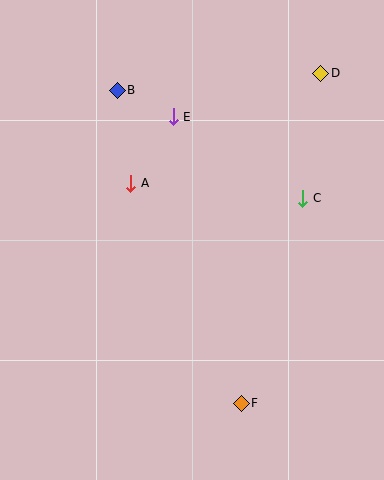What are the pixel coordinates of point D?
Point D is at (321, 73).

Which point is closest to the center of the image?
Point A at (131, 183) is closest to the center.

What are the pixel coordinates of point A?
Point A is at (131, 183).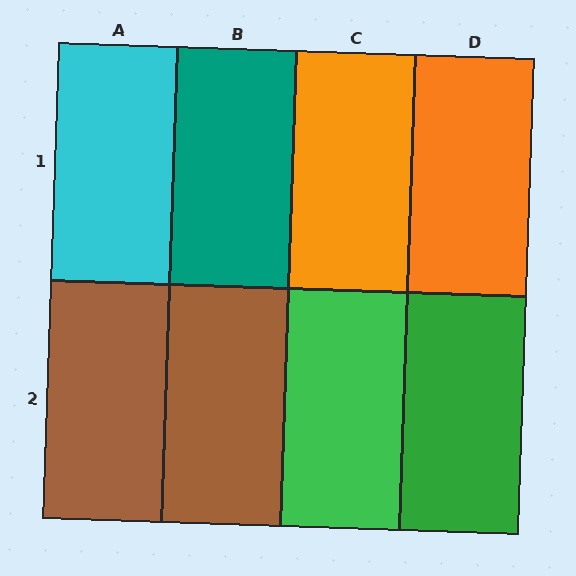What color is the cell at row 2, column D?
Green.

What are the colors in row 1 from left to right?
Cyan, teal, orange, orange.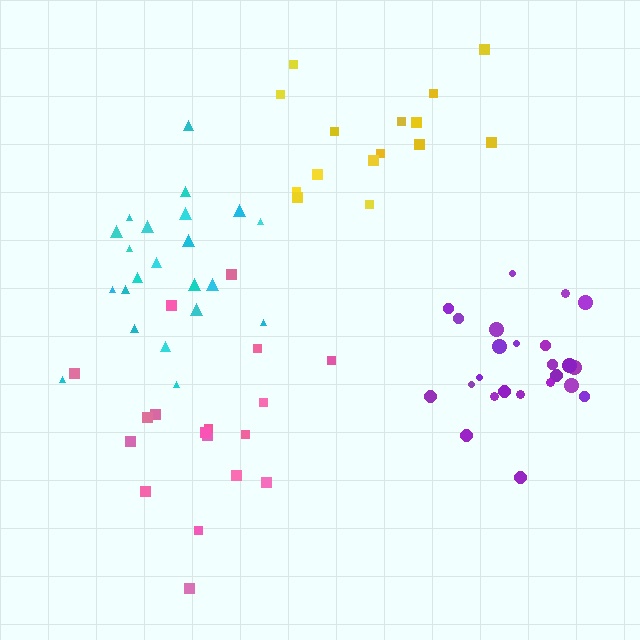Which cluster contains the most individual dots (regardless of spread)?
Purple (24).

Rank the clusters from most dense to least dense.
purple, cyan, yellow, pink.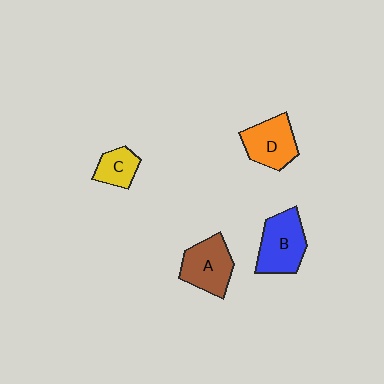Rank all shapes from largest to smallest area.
From largest to smallest: B (blue), A (brown), D (orange), C (yellow).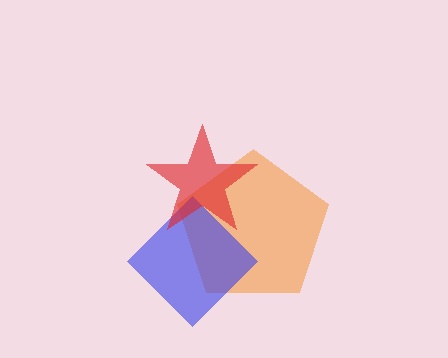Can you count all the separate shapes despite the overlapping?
Yes, there are 3 separate shapes.